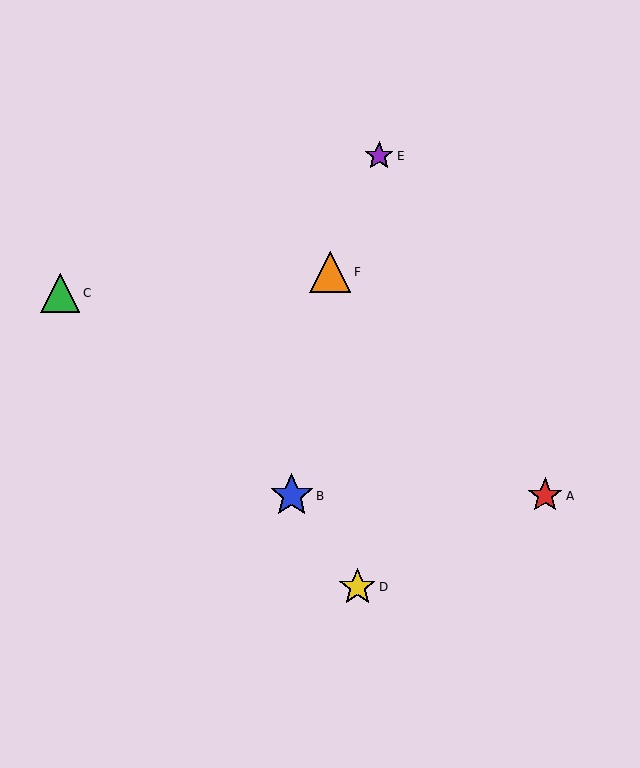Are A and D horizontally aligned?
No, A is at y≈496 and D is at y≈587.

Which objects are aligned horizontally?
Objects A, B are aligned horizontally.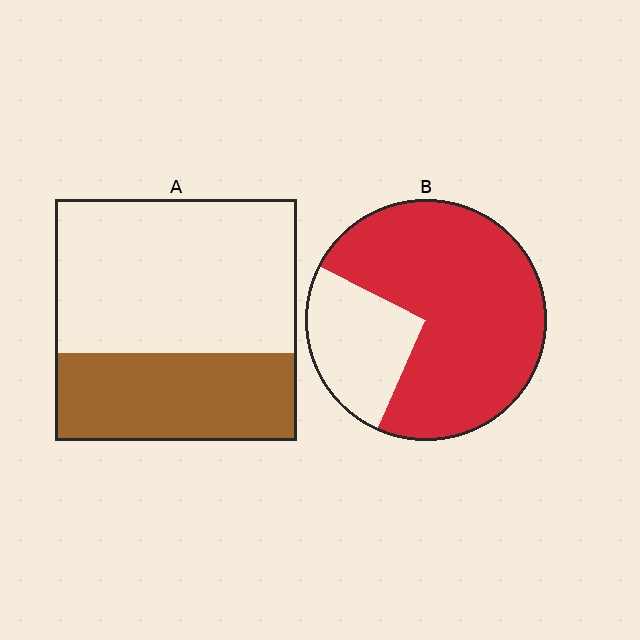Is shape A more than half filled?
No.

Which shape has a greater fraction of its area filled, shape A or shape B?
Shape B.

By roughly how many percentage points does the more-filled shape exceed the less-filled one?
By roughly 40 percentage points (B over A).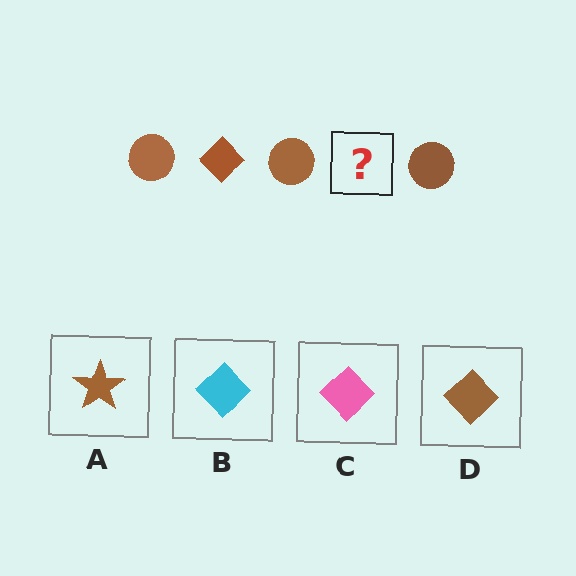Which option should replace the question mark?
Option D.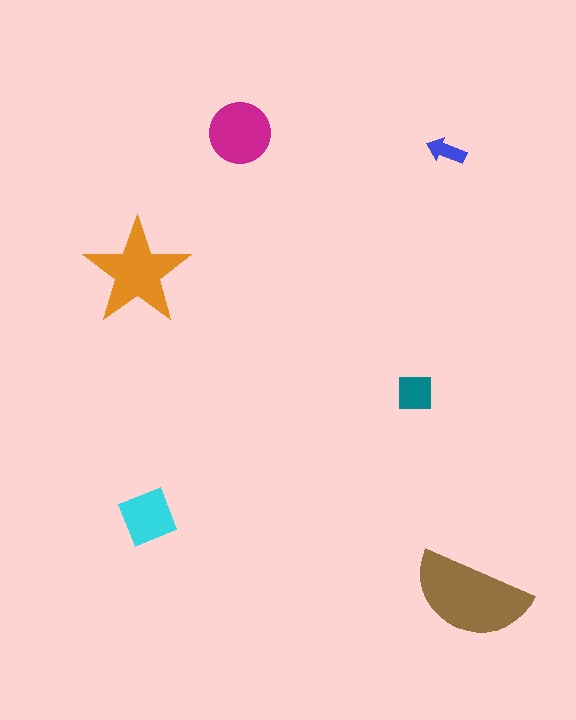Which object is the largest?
The brown semicircle.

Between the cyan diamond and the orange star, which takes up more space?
The orange star.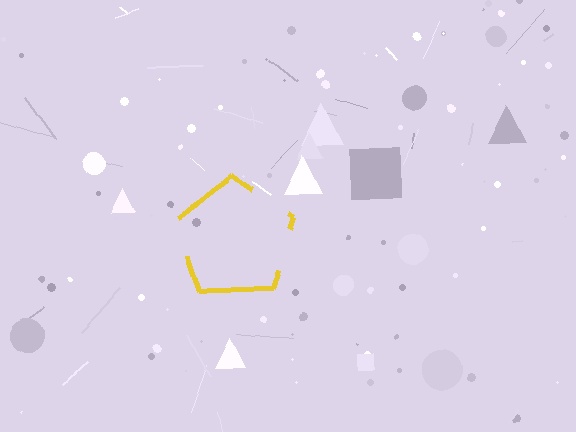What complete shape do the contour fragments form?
The contour fragments form a pentagon.